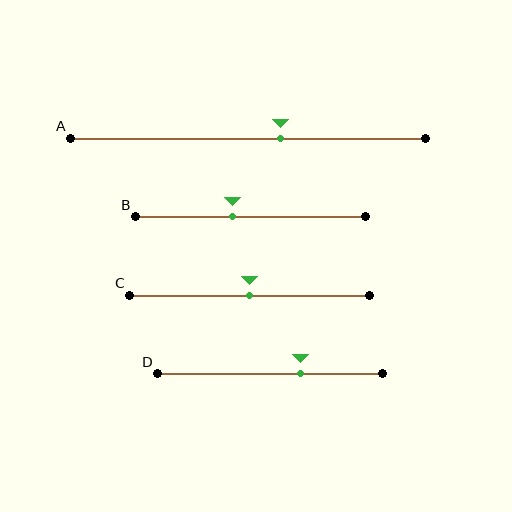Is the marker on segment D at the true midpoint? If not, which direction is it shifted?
No, the marker on segment D is shifted to the right by about 13% of the segment length.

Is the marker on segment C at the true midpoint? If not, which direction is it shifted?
Yes, the marker on segment C is at the true midpoint.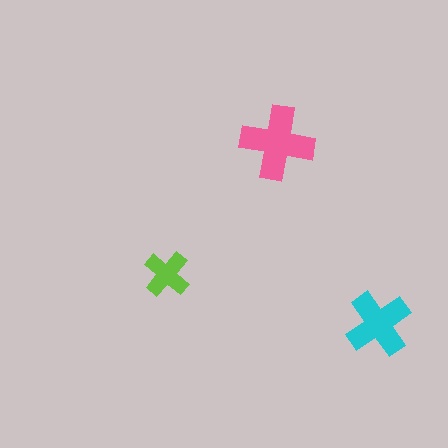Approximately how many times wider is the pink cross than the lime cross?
About 1.5 times wider.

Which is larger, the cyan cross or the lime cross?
The cyan one.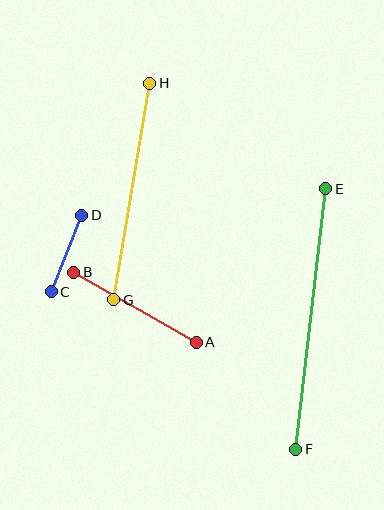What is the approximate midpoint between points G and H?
The midpoint is at approximately (132, 192) pixels.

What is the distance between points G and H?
The distance is approximately 220 pixels.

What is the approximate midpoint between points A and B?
The midpoint is at approximately (135, 307) pixels.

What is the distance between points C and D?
The distance is approximately 82 pixels.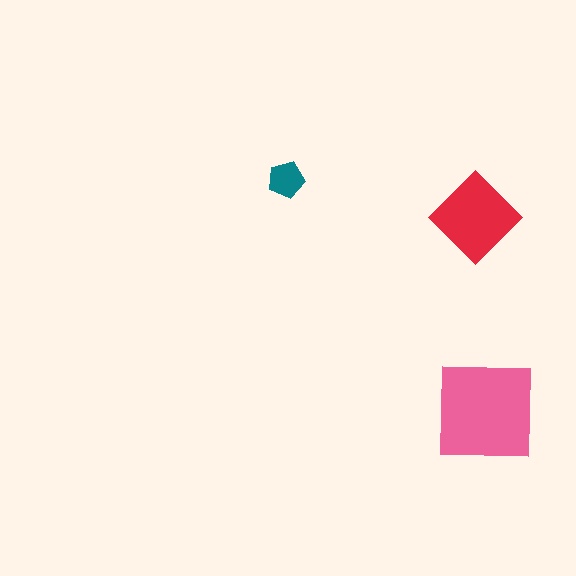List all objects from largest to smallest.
The pink square, the red diamond, the teal pentagon.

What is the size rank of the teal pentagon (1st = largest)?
3rd.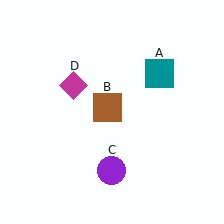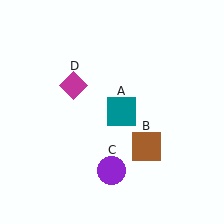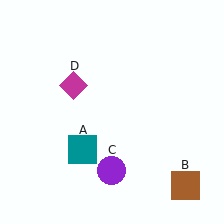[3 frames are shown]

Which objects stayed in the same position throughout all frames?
Purple circle (object C) and magenta diamond (object D) remained stationary.